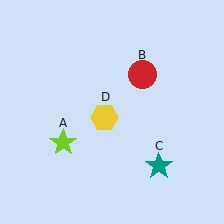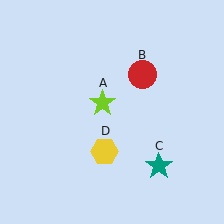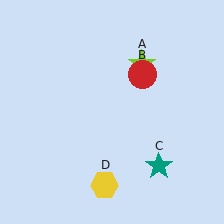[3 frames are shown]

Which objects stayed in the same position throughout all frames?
Red circle (object B) and teal star (object C) remained stationary.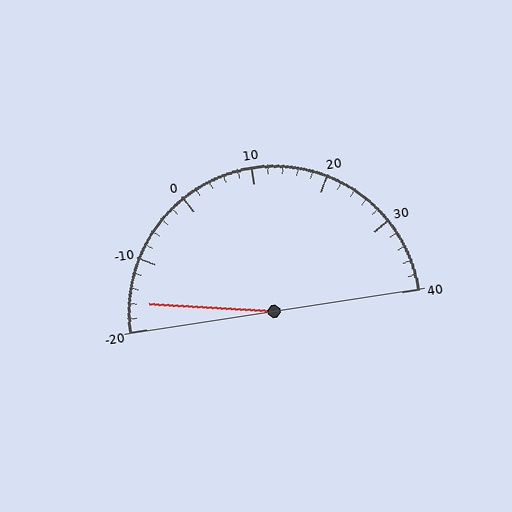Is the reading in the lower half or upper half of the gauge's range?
The reading is in the lower half of the range (-20 to 40).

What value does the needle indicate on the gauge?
The needle indicates approximately -16.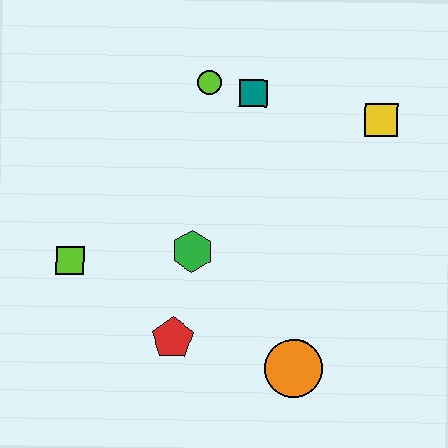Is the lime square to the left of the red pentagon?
Yes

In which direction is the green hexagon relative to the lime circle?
The green hexagon is below the lime circle.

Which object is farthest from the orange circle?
The lime circle is farthest from the orange circle.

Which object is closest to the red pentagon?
The green hexagon is closest to the red pentagon.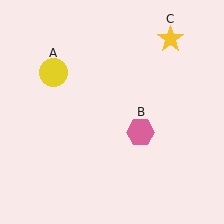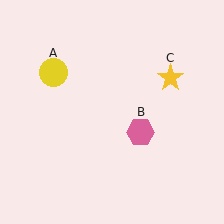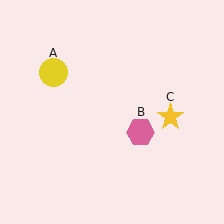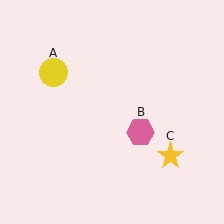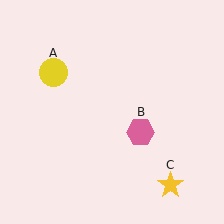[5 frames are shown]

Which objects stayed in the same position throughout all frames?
Yellow circle (object A) and pink hexagon (object B) remained stationary.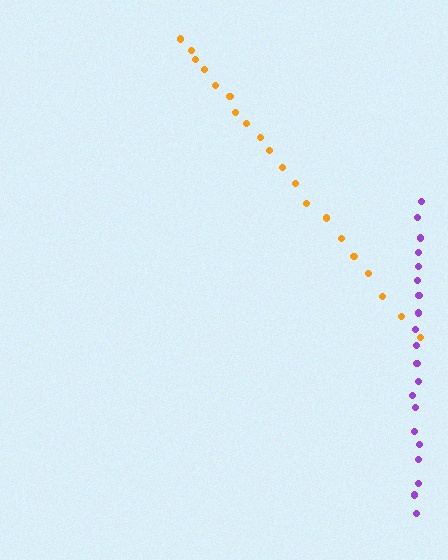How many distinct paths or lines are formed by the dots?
There are 2 distinct paths.